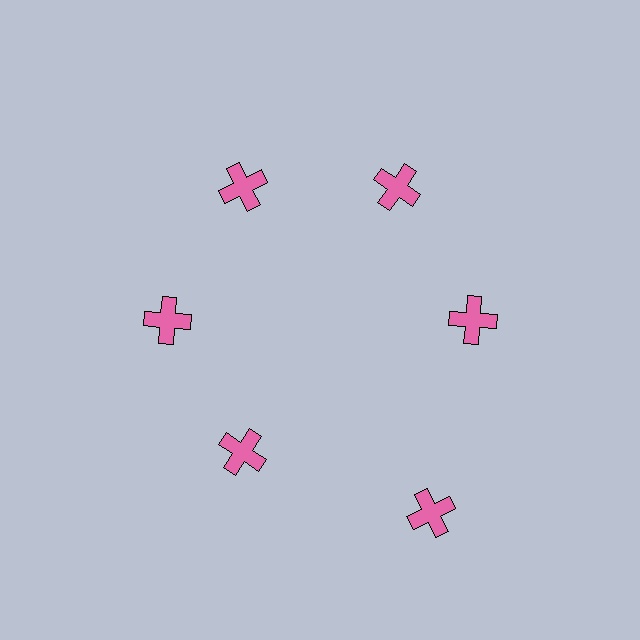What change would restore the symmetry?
The symmetry would be restored by moving it inward, back onto the ring so that all 6 crosses sit at equal angles and equal distance from the center.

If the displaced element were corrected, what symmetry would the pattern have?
It would have 6-fold rotational symmetry — the pattern would map onto itself every 60 degrees.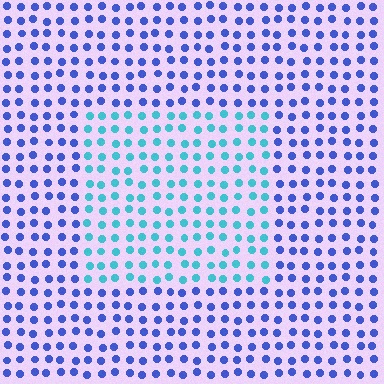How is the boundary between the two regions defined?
The boundary is defined purely by a slight shift in hue (about 46 degrees). Spacing, size, and orientation are identical on both sides.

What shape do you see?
I see a rectangle.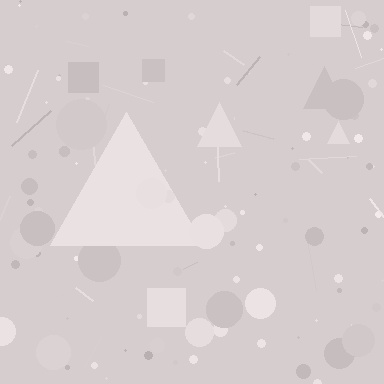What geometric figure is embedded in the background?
A triangle is embedded in the background.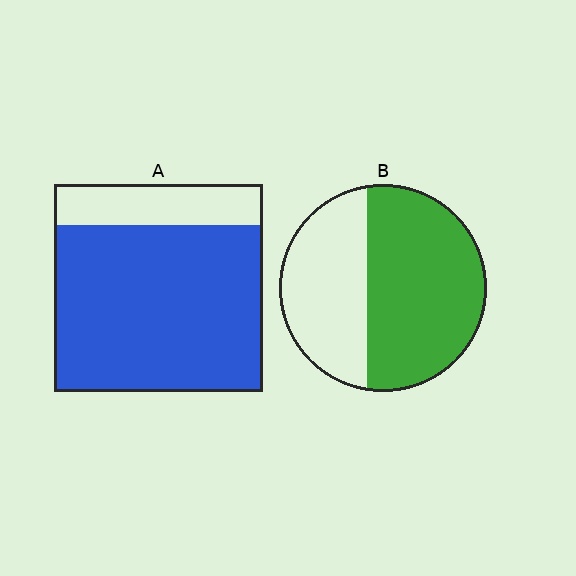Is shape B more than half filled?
Yes.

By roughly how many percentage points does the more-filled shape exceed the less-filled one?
By roughly 20 percentage points (A over B).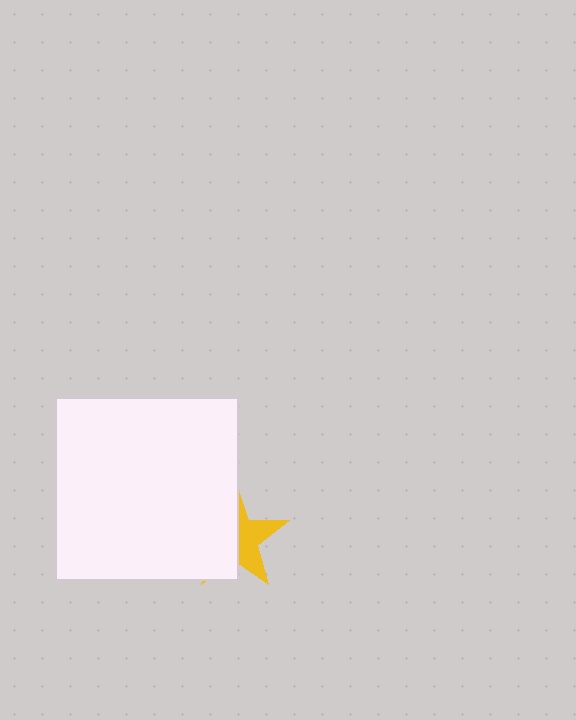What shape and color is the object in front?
The object in front is a white square.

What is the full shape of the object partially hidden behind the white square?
The partially hidden object is a yellow star.